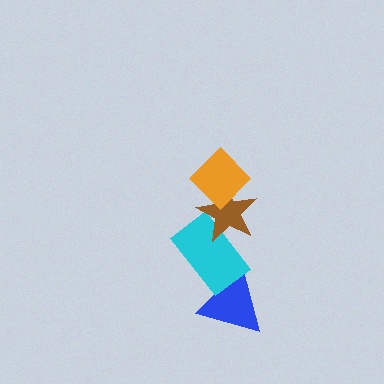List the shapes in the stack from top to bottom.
From top to bottom: the orange diamond, the brown star, the cyan rectangle, the blue triangle.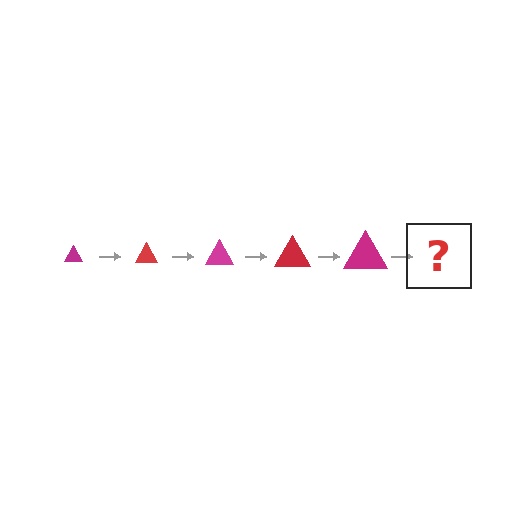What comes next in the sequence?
The next element should be a red triangle, larger than the previous one.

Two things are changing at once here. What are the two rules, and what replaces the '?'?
The two rules are that the triangle grows larger each step and the color cycles through magenta and red. The '?' should be a red triangle, larger than the previous one.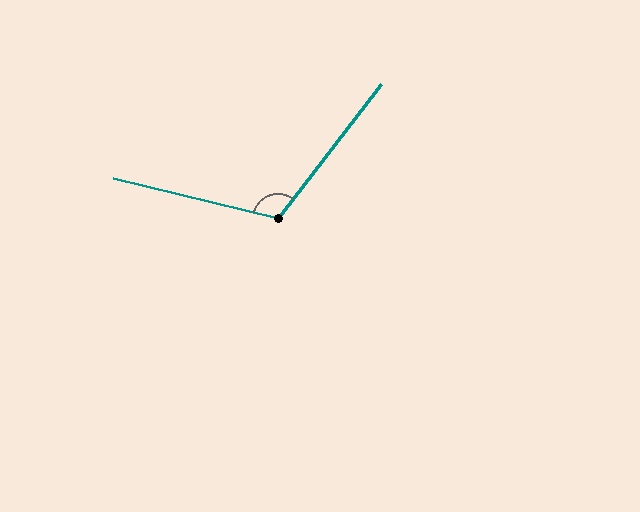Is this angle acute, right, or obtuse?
It is obtuse.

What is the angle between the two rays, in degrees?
Approximately 114 degrees.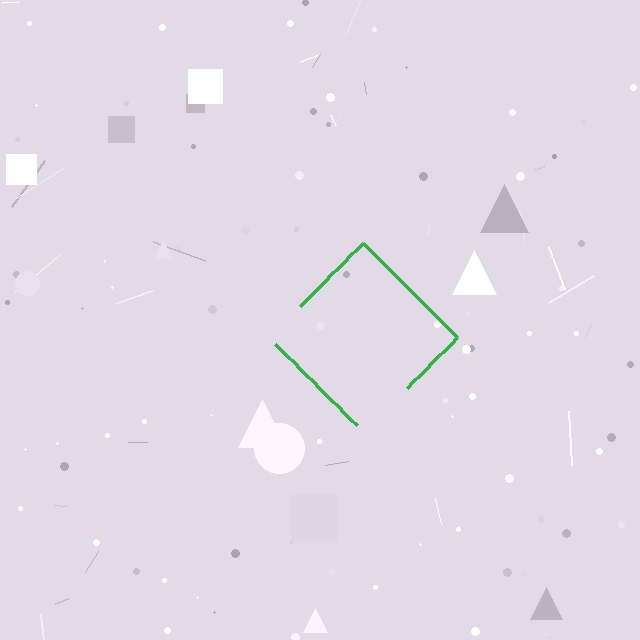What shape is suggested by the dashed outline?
The dashed outline suggests a diamond.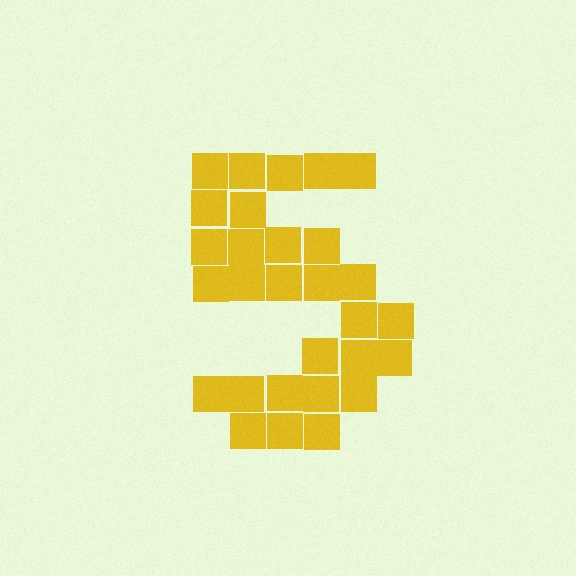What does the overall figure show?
The overall figure shows the digit 5.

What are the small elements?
The small elements are squares.